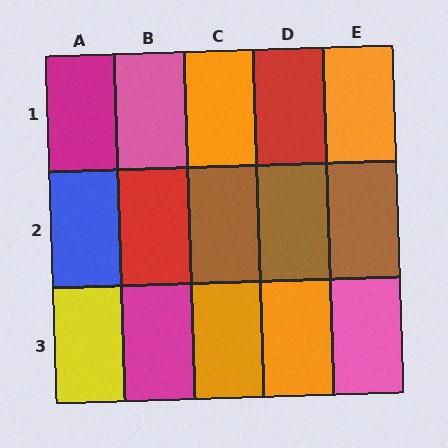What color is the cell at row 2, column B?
Red.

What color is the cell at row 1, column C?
Orange.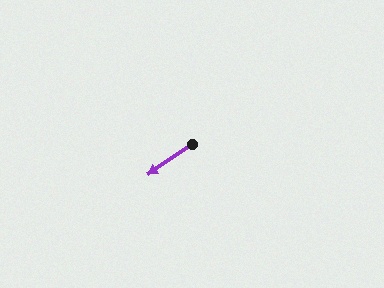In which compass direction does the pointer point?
Southwest.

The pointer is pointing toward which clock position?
Roughly 8 o'clock.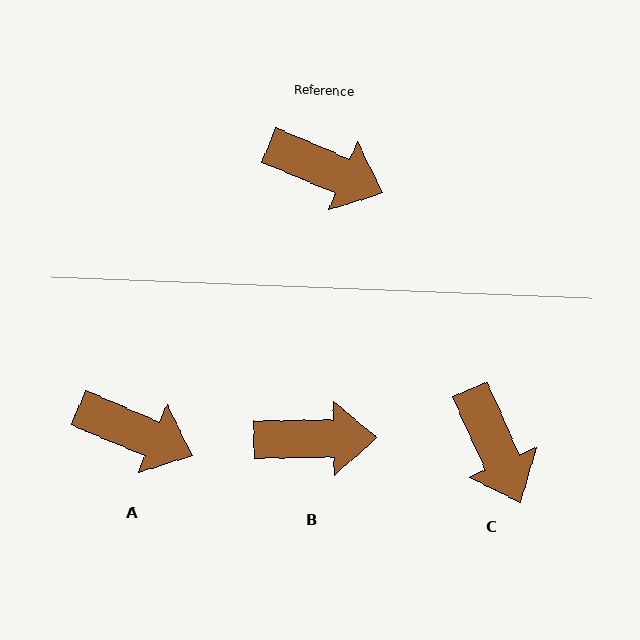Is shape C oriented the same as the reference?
No, it is off by about 43 degrees.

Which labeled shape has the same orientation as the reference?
A.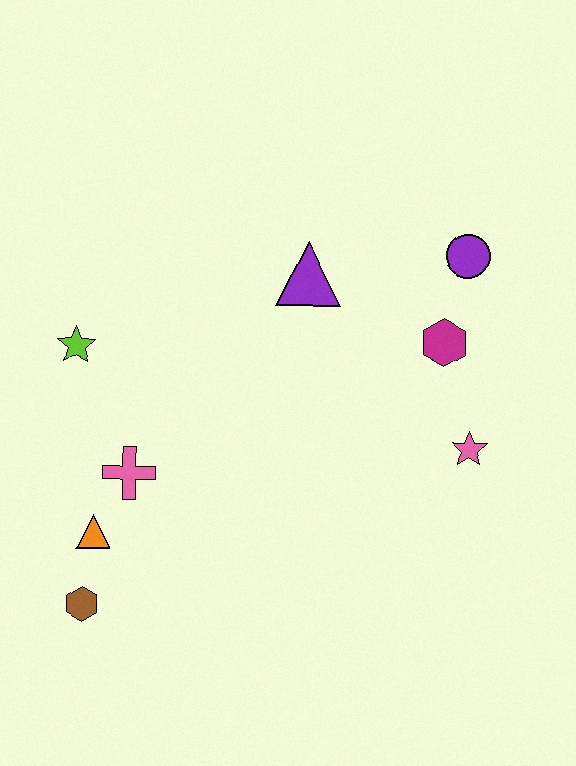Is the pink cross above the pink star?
No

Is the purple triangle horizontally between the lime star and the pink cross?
No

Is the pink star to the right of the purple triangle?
Yes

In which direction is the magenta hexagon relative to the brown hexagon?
The magenta hexagon is to the right of the brown hexagon.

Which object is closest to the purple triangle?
The magenta hexagon is closest to the purple triangle.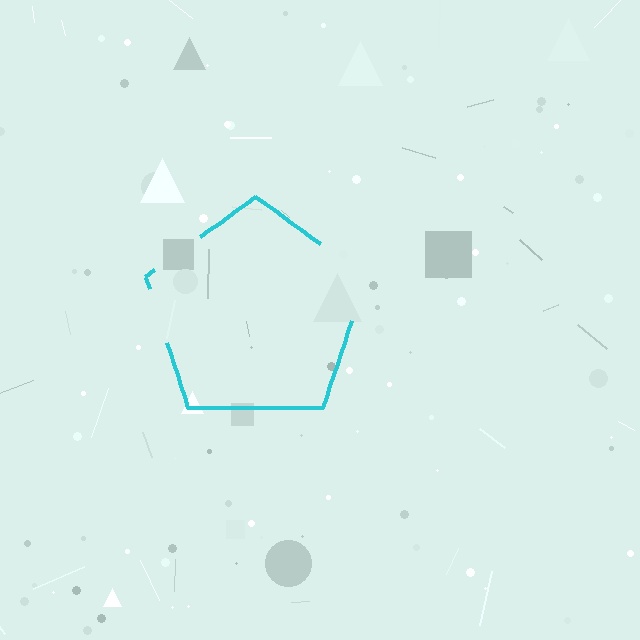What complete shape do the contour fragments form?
The contour fragments form a pentagon.